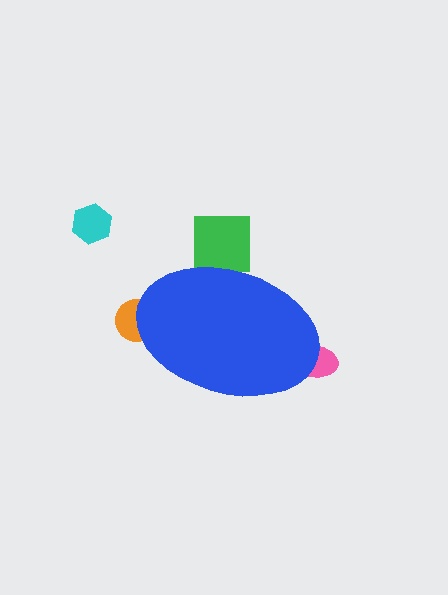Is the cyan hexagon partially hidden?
No, the cyan hexagon is fully visible.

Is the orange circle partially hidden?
Yes, the orange circle is partially hidden behind the blue ellipse.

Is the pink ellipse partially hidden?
Yes, the pink ellipse is partially hidden behind the blue ellipse.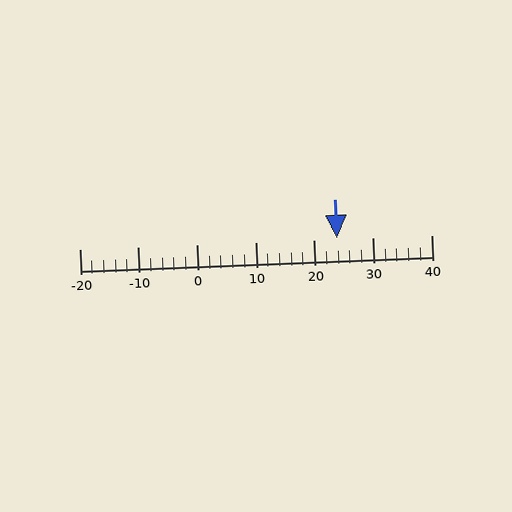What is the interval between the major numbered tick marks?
The major tick marks are spaced 10 units apart.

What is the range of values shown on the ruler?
The ruler shows values from -20 to 40.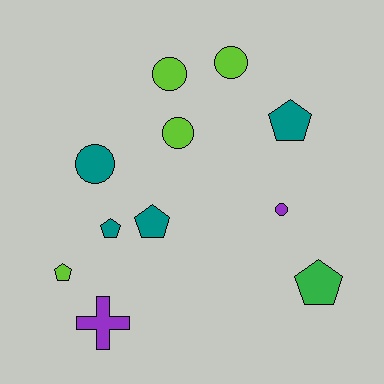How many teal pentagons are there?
There are 3 teal pentagons.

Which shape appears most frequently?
Circle, with 5 objects.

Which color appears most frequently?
Teal, with 4 objects.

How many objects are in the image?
There are 11 objects.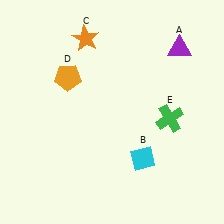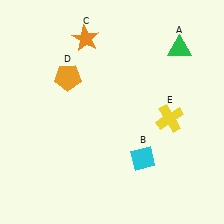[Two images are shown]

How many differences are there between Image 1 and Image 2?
There are 2 differences between the two images.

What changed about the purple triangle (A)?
In Image 1, A is purple. In Image 2, it changed to green.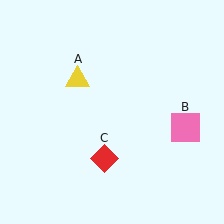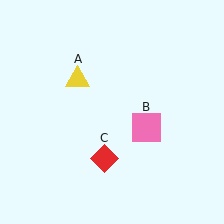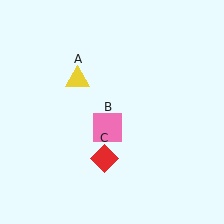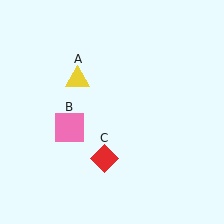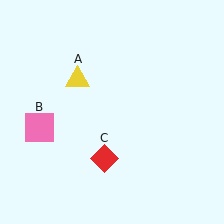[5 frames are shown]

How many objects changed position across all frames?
1 object changed position: pink square (object B).